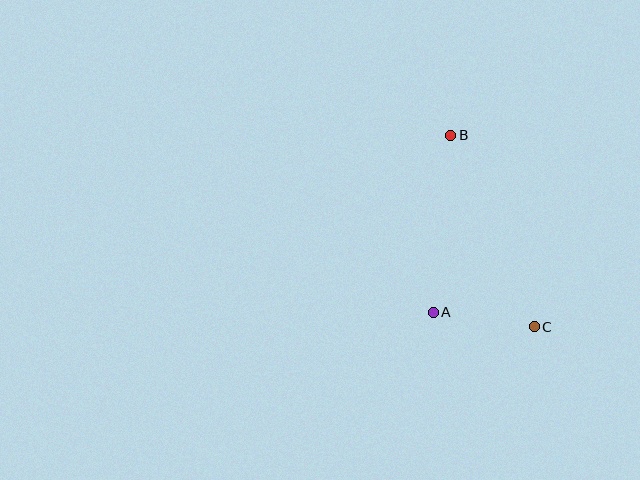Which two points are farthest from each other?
Points B and C are farthest from each other.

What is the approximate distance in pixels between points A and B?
The distance between A and B is approximately 178 pixels.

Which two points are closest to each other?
Points A and C are closest to each other.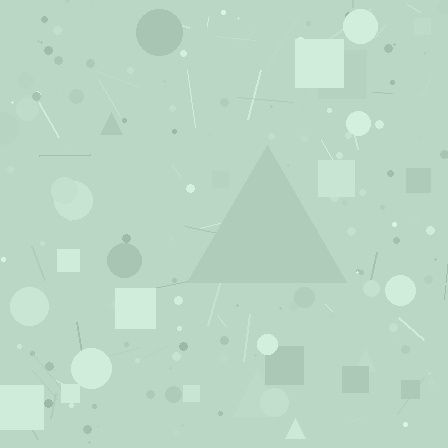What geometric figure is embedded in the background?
A triangle is embedded in the background.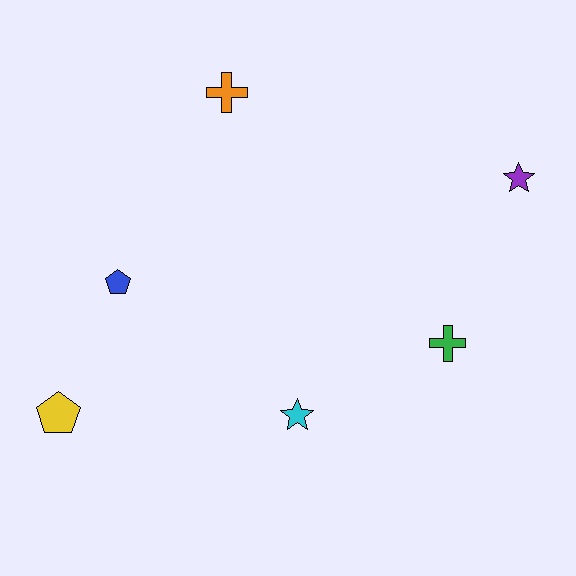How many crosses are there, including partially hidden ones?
There are 2 crosses.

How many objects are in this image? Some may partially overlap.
There are 6 objects.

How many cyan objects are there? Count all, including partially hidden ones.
There is 1 cyan object.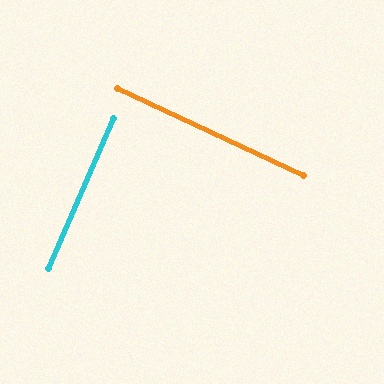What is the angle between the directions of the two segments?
Approximately 88 degrees.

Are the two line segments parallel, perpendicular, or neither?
Perpendicular — they meet at approximately 88°.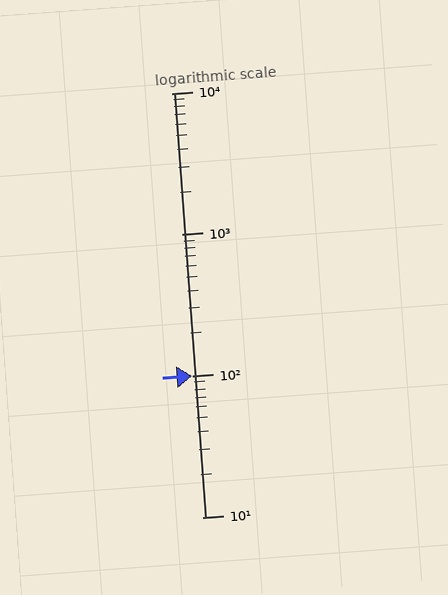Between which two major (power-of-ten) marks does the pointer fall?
The pointer is between 100 and 1000.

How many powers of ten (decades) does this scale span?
The scale spans 3 decades, from 10 to 10000.